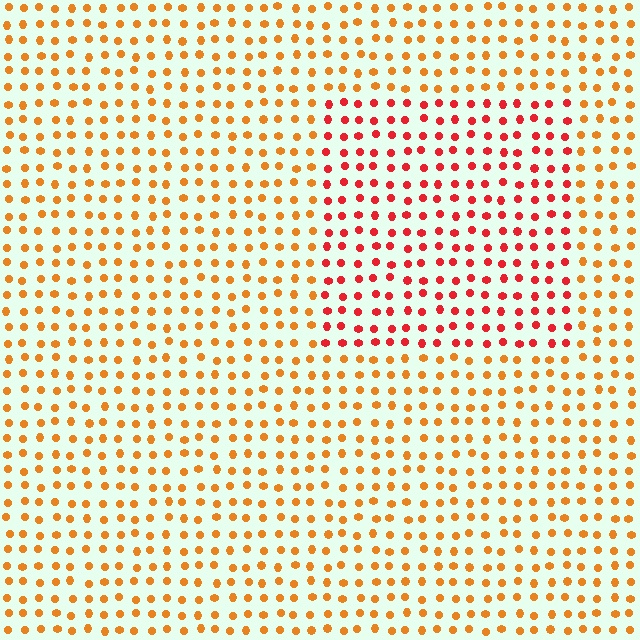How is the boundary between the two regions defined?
The boundary is defined purely by a slight shift in hue (about 34 degrees). Spacing, size, and orientation are identical on both sides.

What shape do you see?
I see a rectangle.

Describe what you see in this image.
The image is filled with small orange elements in a uniform arrangement. A rectangle-shaped region is visible where the elements are tinted to a slightly different hue, forming a subtle color boundary.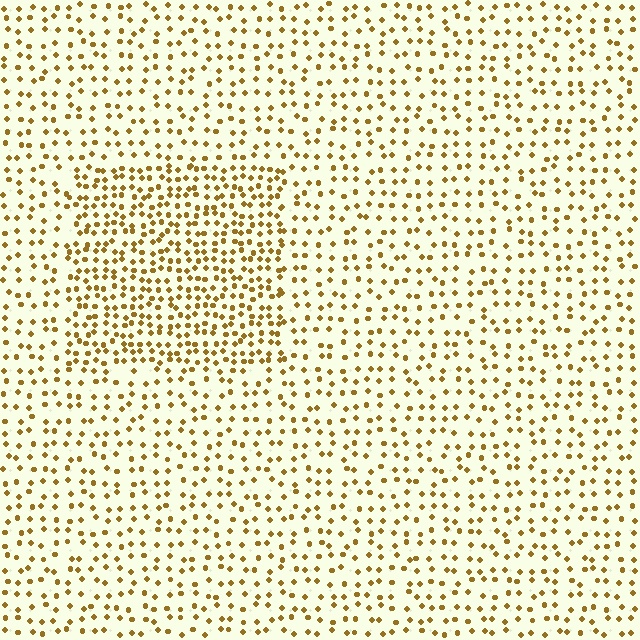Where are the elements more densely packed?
The elements are more densely packed inside the rectangle boundary.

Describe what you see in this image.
The image contains small brown elements arranged at two different densities. A rectangle-shaped region is visible where the elements are more densely packed than the surrounding area.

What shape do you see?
I see a rectangle.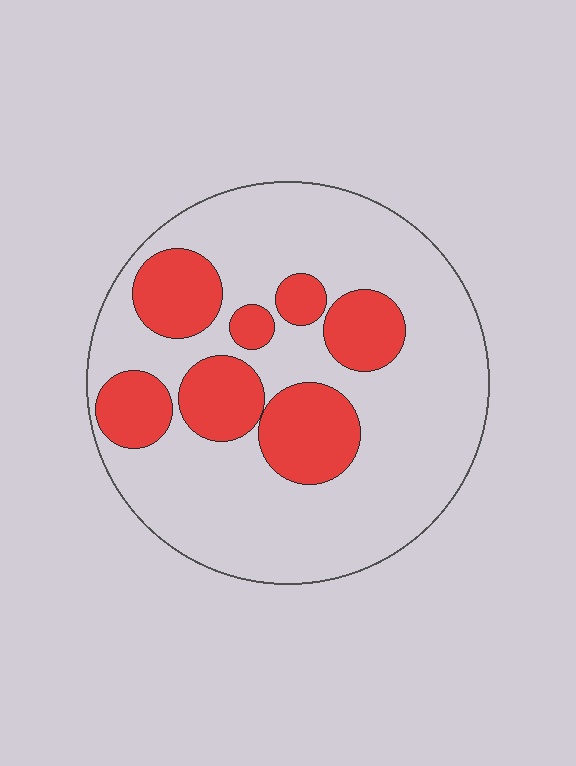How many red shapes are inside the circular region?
7.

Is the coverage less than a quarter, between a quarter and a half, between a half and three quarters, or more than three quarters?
Between a quarter and a half.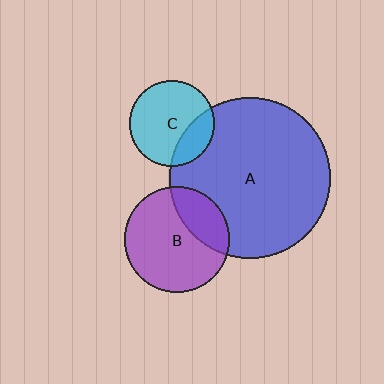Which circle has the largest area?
Circle A (blue).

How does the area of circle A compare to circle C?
Approximately 3.6 times.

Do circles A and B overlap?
Yes.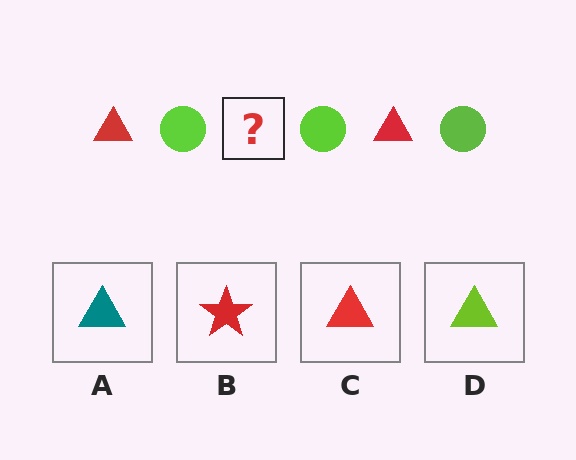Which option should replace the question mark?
Option C.